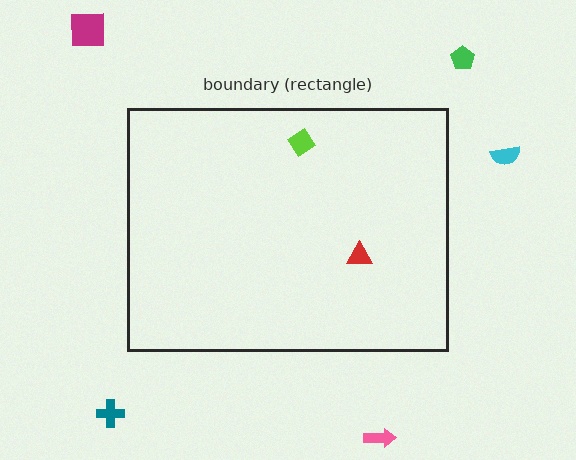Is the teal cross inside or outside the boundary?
Outside.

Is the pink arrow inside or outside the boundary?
Outside.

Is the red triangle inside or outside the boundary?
Inside.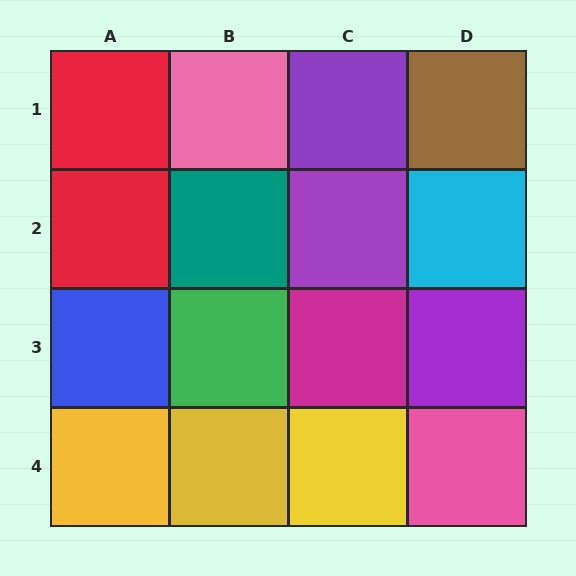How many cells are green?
1 cell is green.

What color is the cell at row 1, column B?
Pink.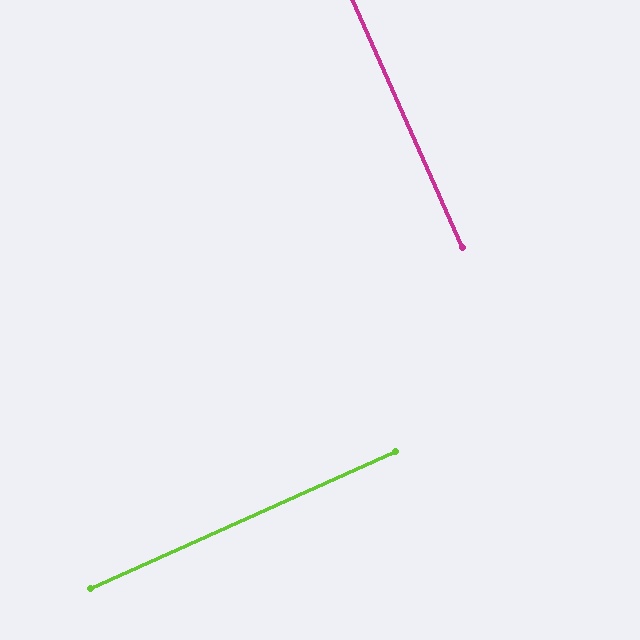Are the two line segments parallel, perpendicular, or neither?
Perpendicular — they meet at approximately 90°.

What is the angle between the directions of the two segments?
Approximately 90 degrees.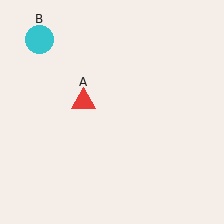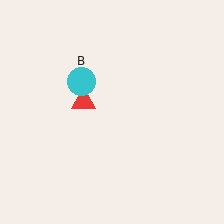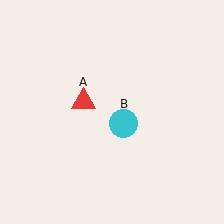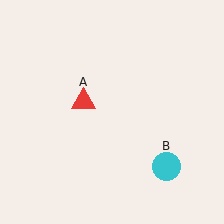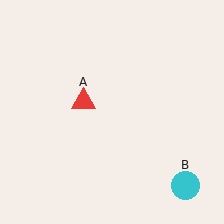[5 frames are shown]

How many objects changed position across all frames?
1 object changed position: cyan circle (object B).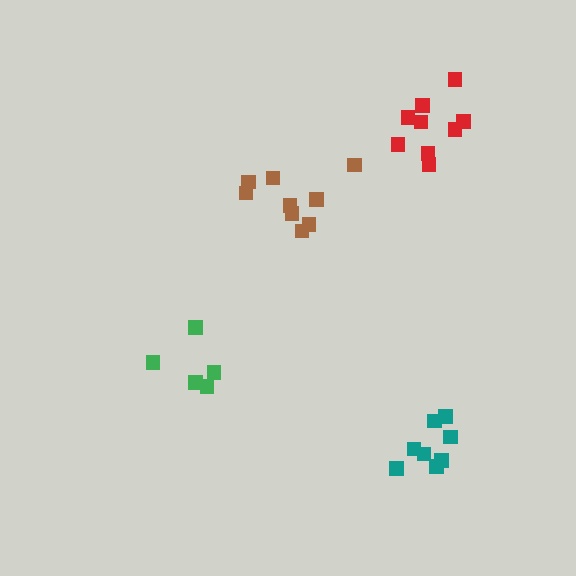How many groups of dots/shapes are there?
There are 4 groups.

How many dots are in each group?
Group 1: 5 dots, Group 2: 9 dots, Group 3: 9 dots, Group 4: 8 dots (31 total).